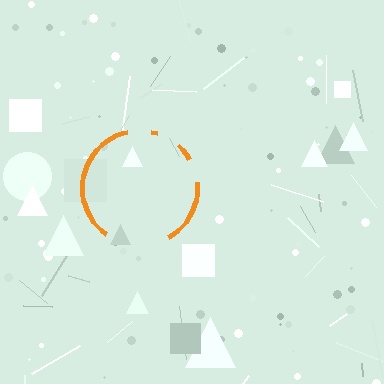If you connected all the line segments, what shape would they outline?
They would outline a circle.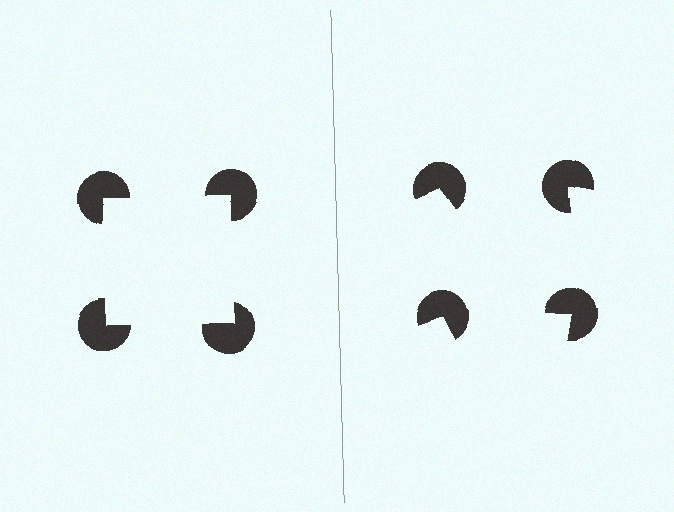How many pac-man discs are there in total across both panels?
8 — 4 on each side.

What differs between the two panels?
The pac-man discs are positioned identically on both sides; only the wedge orientations differ. On the left they align to a square; on the right they are misaligned.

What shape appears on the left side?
An illusory square.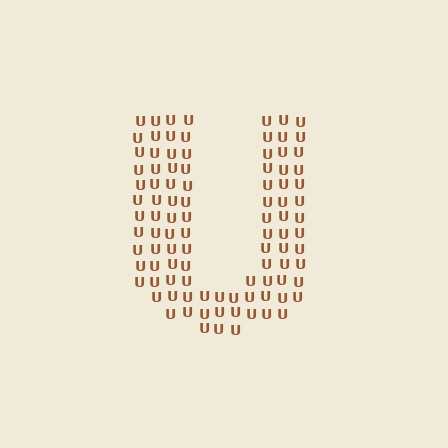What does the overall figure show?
The overall figure shows the letter U.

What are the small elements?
The small elements are letter U's.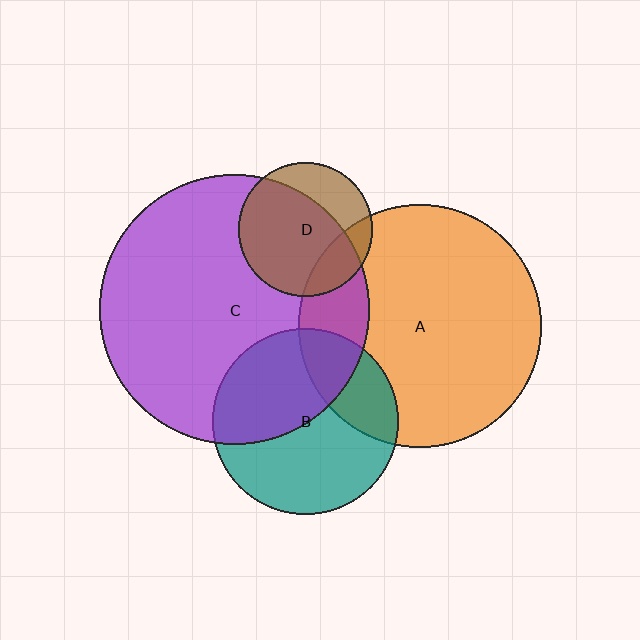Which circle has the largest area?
Circle C (purple).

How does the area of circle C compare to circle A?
Approximately 1.2 times.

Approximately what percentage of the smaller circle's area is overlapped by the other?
Approximately 45%.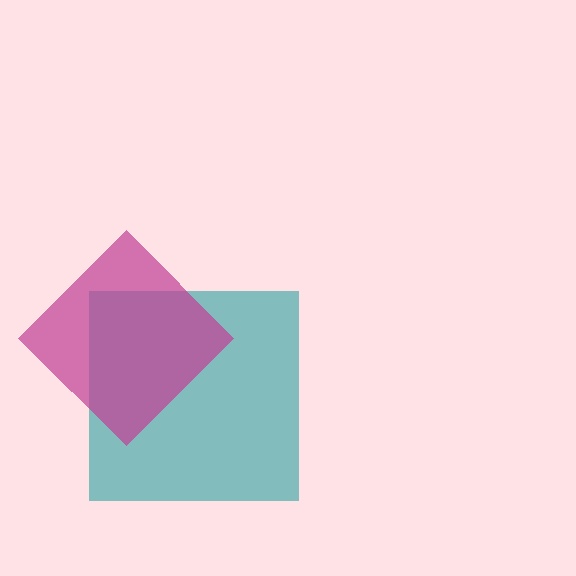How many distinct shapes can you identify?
There are 2 distinct shapes: a teal square, a magenta diamond.